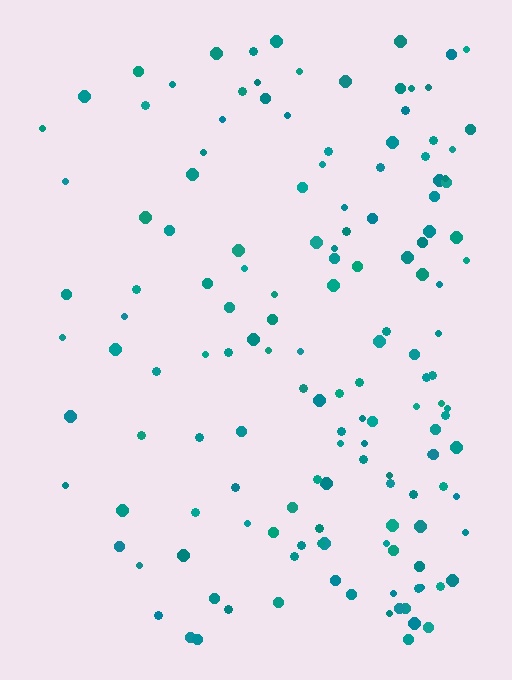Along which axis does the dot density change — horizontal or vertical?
Horizontal.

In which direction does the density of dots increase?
From left to right, with the right side densest.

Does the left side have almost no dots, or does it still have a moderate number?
Still a moderate number, just noticeably fewer than the right.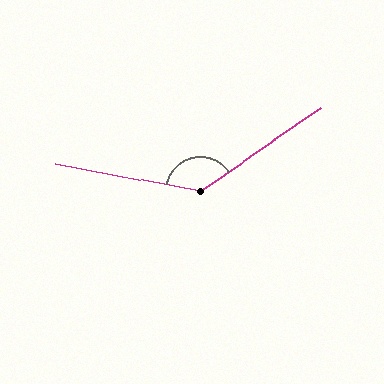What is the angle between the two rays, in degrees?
Approximately 135 degrees.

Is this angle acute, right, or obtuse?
It is obtuse.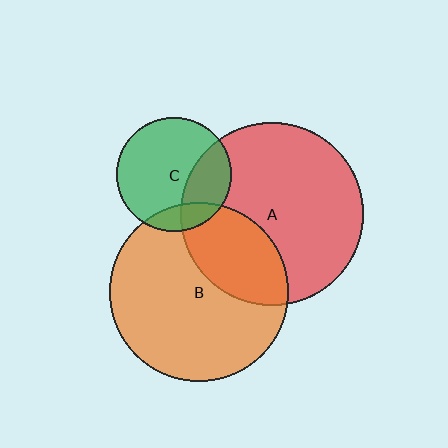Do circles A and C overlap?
Yes.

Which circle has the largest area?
Circle A (red).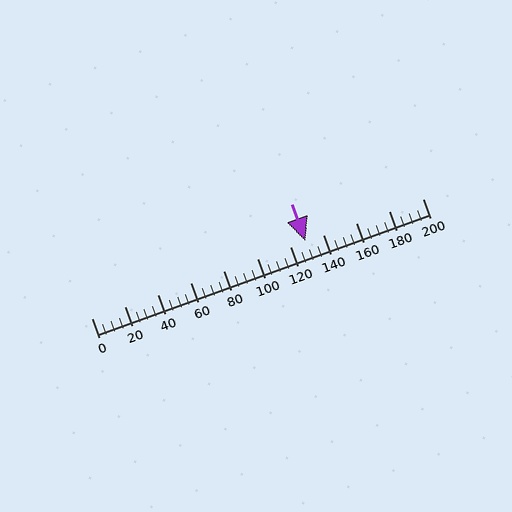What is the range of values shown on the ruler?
The ruler shows values from 0 to 200.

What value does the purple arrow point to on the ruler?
The purple arrow points to approximately 129.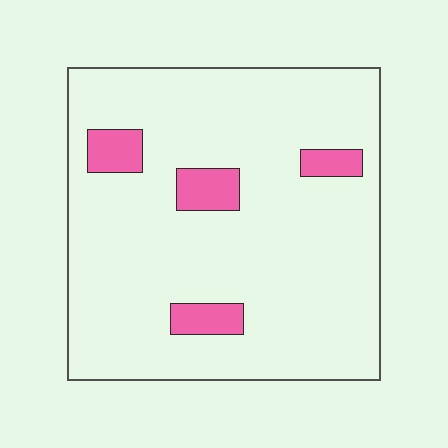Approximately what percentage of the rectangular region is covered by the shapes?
Approximately 10%.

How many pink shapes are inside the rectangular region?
4.